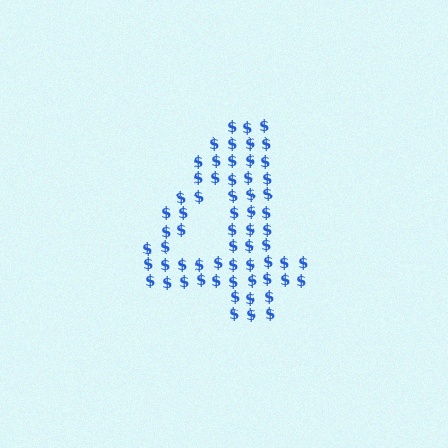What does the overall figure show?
The overall figure shows the digit 4.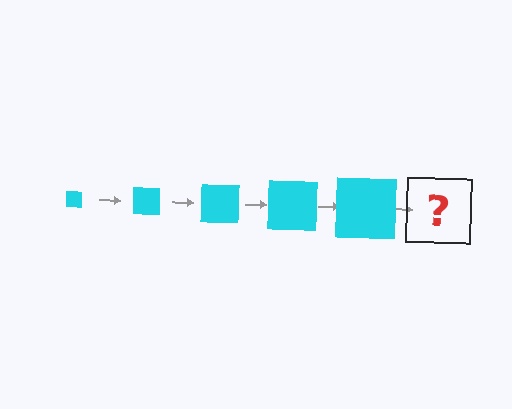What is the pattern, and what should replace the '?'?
The pattern is that the square gets progressively larger each step. The '?' should be a cyan square, larger than the previous one.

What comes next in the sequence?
The next element should be a cyan square, larger than the previous one.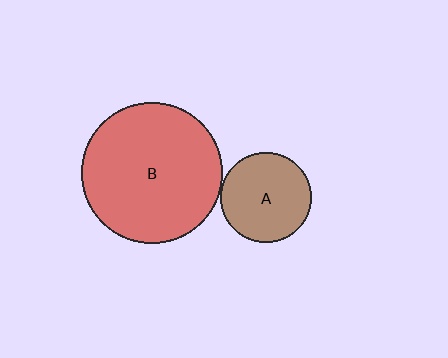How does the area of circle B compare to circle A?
Approximately 2.4 times.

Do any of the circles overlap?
No, none of the circles overlap.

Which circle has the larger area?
Circle B (red).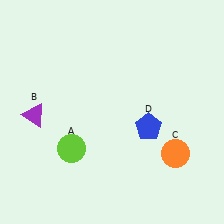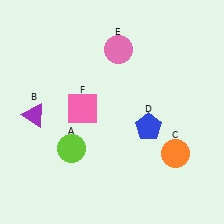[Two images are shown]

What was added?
A pink circle (E), a pink square (F) were added in Image 2.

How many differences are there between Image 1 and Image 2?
There are 2 differences between the two images.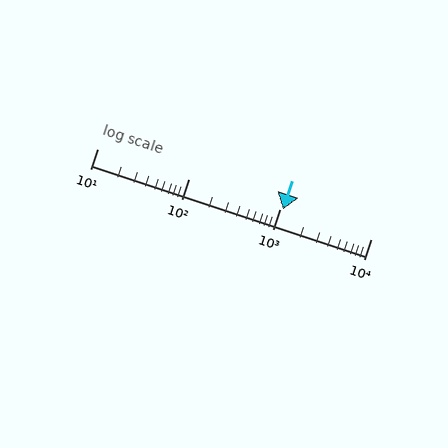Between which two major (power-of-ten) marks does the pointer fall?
The pointer is between 1000 and 10000.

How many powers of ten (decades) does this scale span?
The scale spans 3 decades, from 10 to 10000.